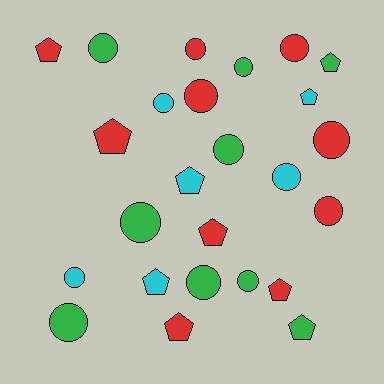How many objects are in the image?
There are 25 objects.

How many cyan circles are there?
There are 3 cyan circles.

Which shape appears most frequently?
Circle, with 15 objects.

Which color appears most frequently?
Red, with 10 objects.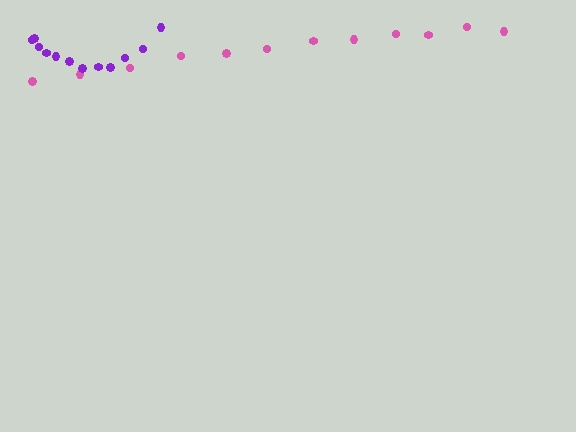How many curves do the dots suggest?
There are 2 distinct paths.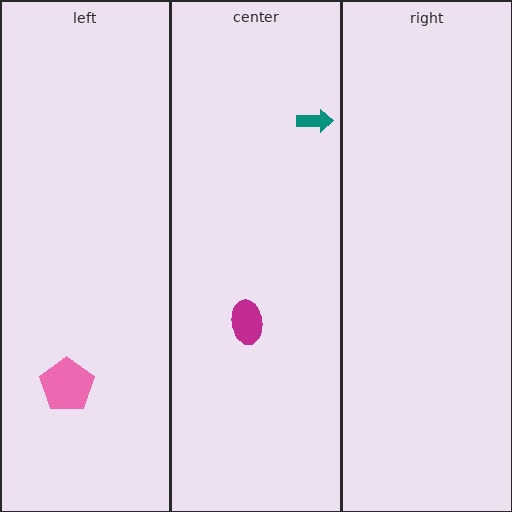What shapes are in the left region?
The pink pentagon.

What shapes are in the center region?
The teal arrow, the magenta ellipse.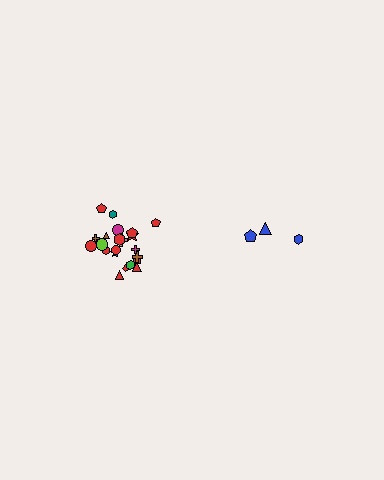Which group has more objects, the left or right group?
The left group.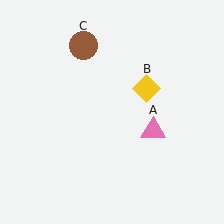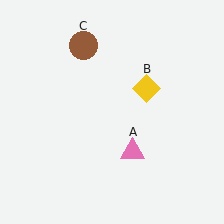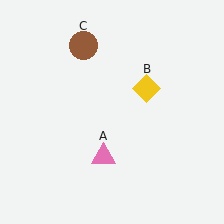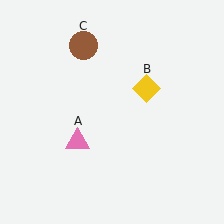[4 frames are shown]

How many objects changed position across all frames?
1 object changed position: pink triangle (object A).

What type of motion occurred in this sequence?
The pink triangle (object A) rotated clockwise around the center of the scene.